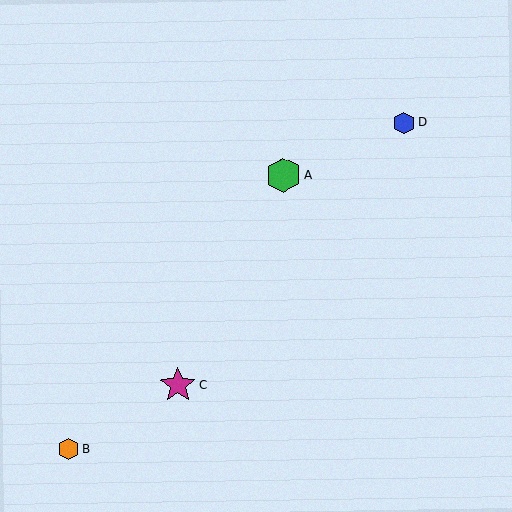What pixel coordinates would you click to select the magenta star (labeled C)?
Click at (178, 385) to select the magenta star C.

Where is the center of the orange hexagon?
The center of the orange hexagon is at (69, 449).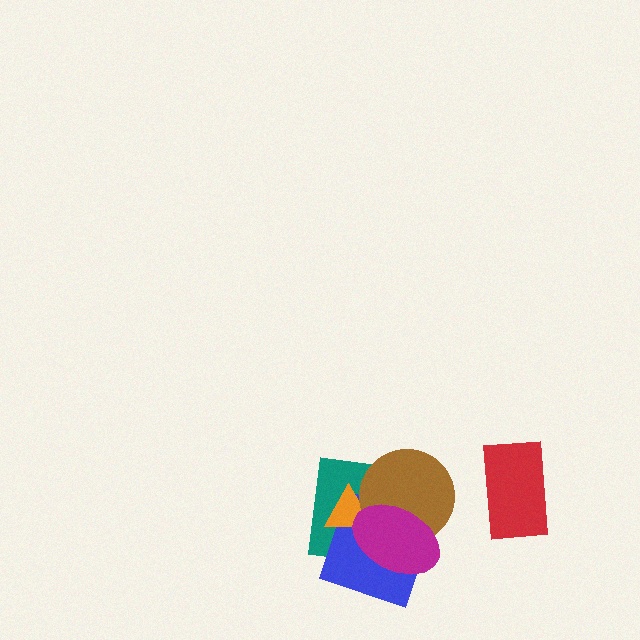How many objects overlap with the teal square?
4 objects overlap with the teal square.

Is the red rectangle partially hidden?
No, no other shape covers it.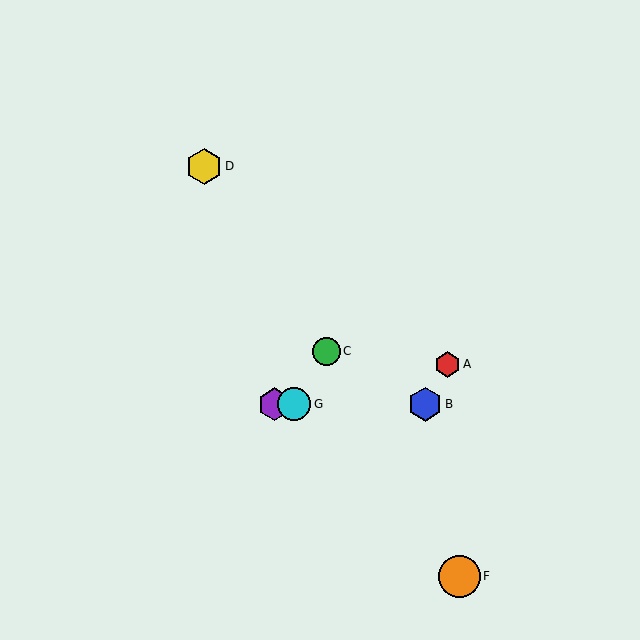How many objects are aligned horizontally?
3 objects (B, E, G) are aligned horizontally.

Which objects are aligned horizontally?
Objects B, E, G are aligned horizontally.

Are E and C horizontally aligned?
No, E is at y≈404 and C is at y≈351.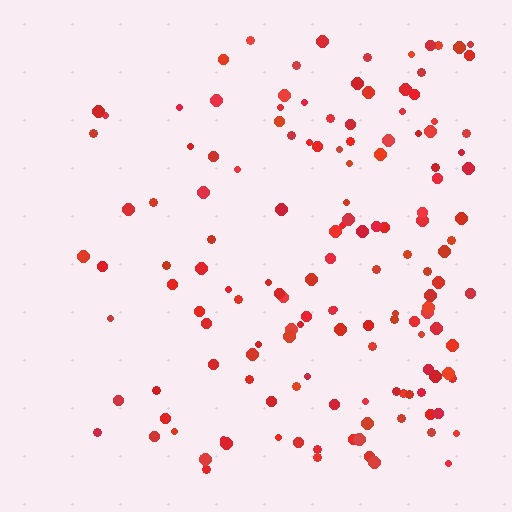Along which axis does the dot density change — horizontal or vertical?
Horizontal.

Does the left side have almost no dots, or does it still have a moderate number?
Still a moderate number, just noticeably fewer than the right.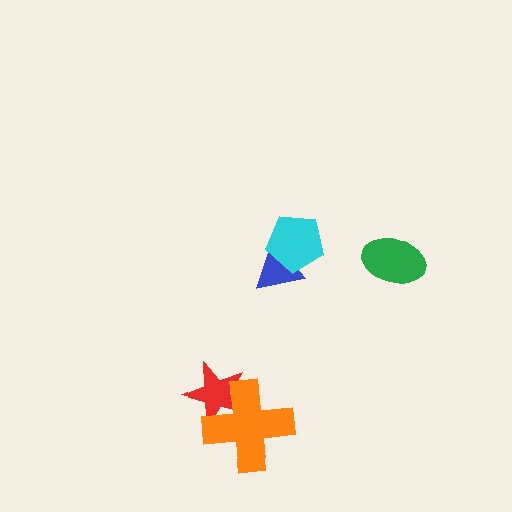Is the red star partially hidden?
Yes, it is partially covered by another shape.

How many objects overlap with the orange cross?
1 object overlaps with the orange cross.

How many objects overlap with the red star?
1 object overlaps with the red star.